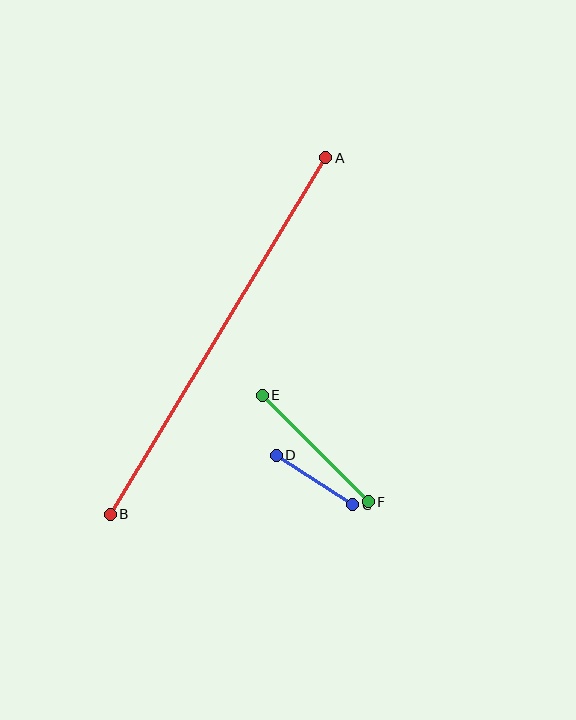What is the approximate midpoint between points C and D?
The midpoint is at approximately (314, 480) pixels.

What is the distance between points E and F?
The distance is approximately 151 pixels.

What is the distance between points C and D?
The distance is approximately 91 pixels.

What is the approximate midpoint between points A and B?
The midpoint is at approximately (218, 336) pixels.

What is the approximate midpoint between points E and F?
The midpoint is at approximately (315, 448) pixels.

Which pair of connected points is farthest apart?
Points A and B are farthest apart.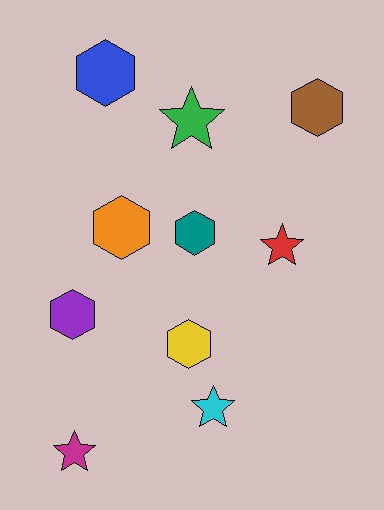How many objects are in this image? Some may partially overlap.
There are 10 objects.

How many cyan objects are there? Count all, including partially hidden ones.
There is 1 cyan object.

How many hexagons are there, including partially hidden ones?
There are 6 hexagons.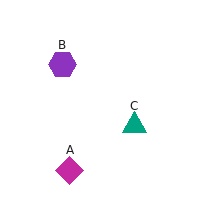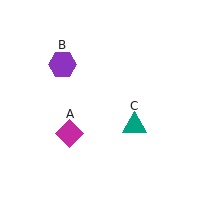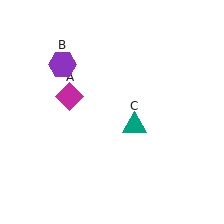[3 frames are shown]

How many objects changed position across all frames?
1 object changed position: magenta diamond (object A).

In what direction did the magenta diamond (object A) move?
The magenta diamond (object A) moved up.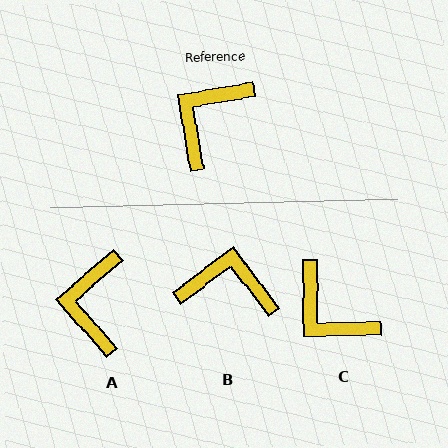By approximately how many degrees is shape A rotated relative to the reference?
Approximately 32 degrees counter-clockwise.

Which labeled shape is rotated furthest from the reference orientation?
C, about 81 degrees away.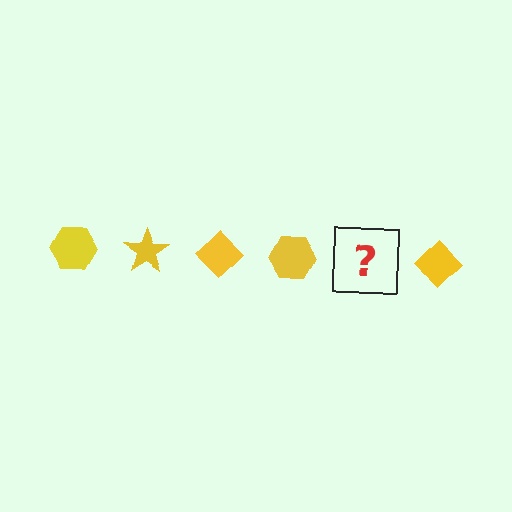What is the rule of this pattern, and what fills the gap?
The rule is that the pattern cycles through hexagon, star, diamond shapes in yellow. The gap should be filled with a yellow star.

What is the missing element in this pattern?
The missing element is a yellow star.